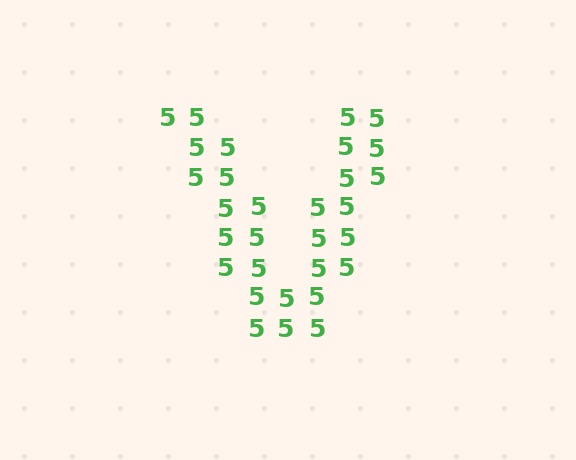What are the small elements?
The small elements are digit 5's.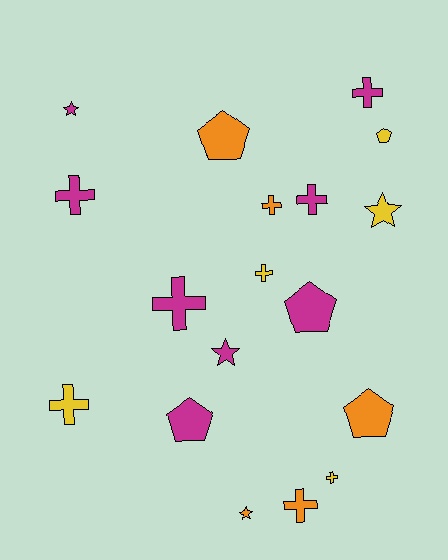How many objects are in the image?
There are 18 objects.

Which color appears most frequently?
Magenta, with 8 objects.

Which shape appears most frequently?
Cross, with 9 objects.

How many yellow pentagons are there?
There is 1 yellow pentagon.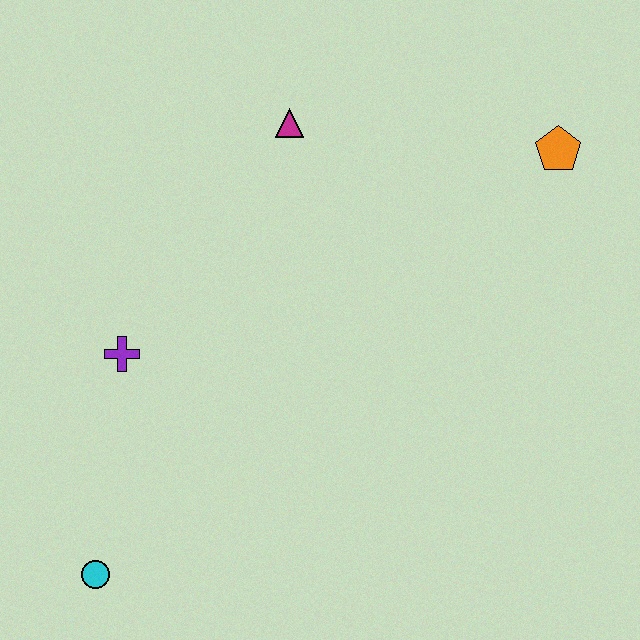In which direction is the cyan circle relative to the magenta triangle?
The cyan circle is below the magenta triangle.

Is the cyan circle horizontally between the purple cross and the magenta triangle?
No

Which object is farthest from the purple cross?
The orange pentagon is farthest from the purple cross.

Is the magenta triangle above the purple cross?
Yes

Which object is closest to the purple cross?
The cyan circle is closest to the purple cross.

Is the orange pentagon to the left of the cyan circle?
No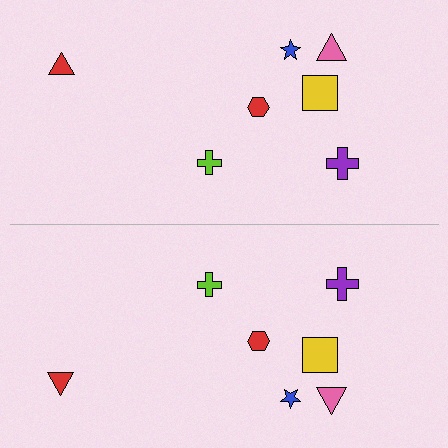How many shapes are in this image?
There are 14 shapes in this image.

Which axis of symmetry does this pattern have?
The pattern has a horizontal axis of symmetry running through the center of the image.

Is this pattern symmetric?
Yes, this pattern has bilateral (reflection) symmetry.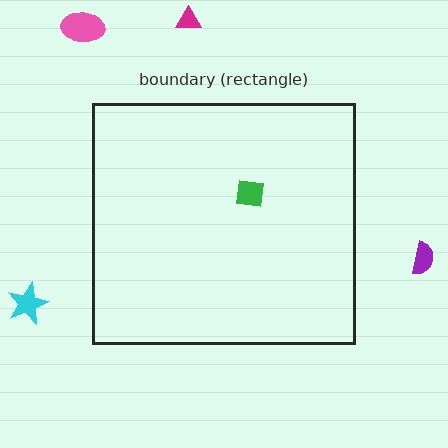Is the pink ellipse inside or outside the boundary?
Outside.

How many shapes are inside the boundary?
1 inside, 4 outside.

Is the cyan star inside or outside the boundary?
Outside.